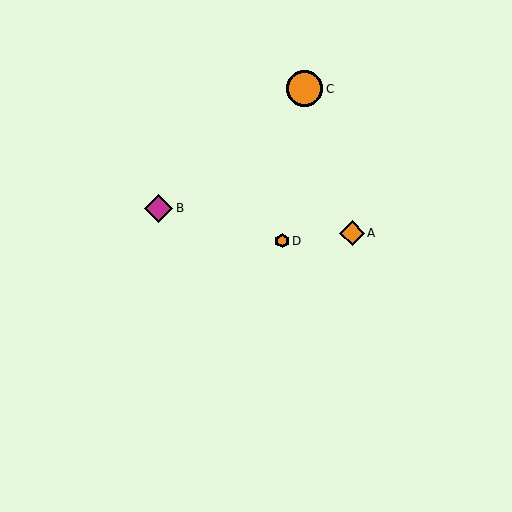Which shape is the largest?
The orange circle (labeled C) is the largest.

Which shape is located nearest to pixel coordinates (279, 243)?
The orange hexagon (labeled D) at (282, 241) is nearest to that location.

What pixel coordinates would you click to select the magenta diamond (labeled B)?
Click at (159, 208) to select the magenta diamond B.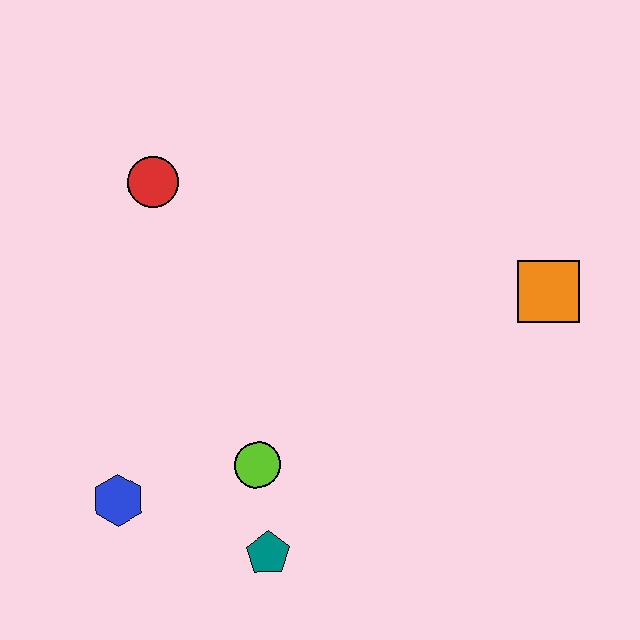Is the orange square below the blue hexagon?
No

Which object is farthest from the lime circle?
The orange square is farthest from the lime circle.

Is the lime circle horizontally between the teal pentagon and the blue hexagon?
Yes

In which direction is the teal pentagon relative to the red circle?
The teal pentagon is below the red circle.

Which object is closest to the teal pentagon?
The lime circle is closest to the teal pentagon.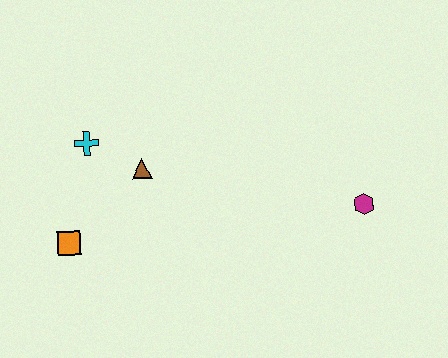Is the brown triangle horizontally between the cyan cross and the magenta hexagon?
Yes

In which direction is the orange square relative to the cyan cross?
The orange square is below the cyan cross.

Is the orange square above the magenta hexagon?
No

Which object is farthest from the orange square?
The magenta hexagon is farthest from the orange square.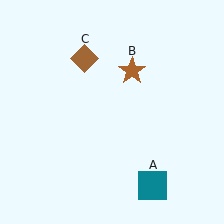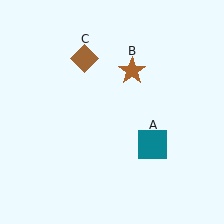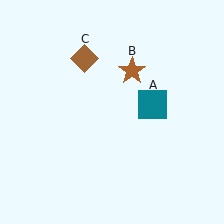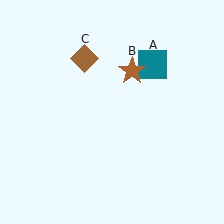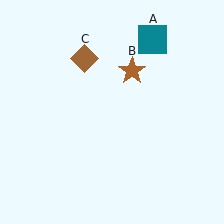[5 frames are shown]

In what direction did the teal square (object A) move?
The teal square (object A) moved up.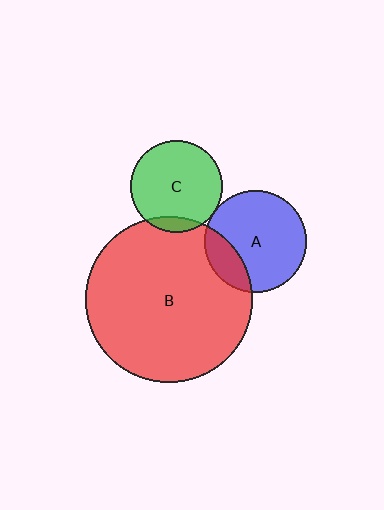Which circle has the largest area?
Circle B (red).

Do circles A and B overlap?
Yes.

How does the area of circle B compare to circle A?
Approximately 2.6 times.